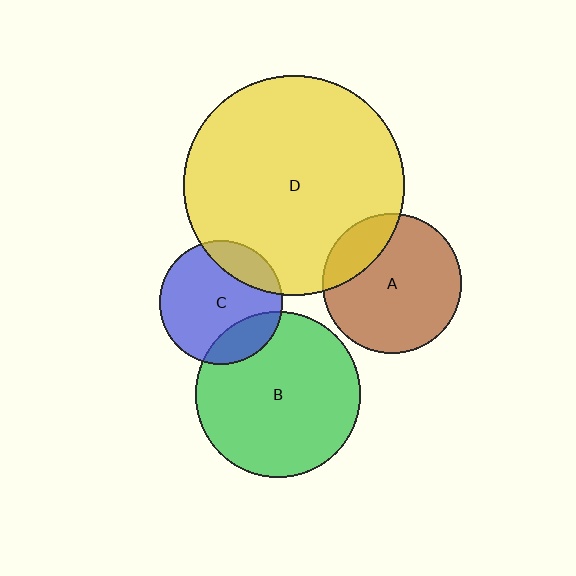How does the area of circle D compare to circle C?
Approximately 3.2 times.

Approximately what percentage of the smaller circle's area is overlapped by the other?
Approximately 20%.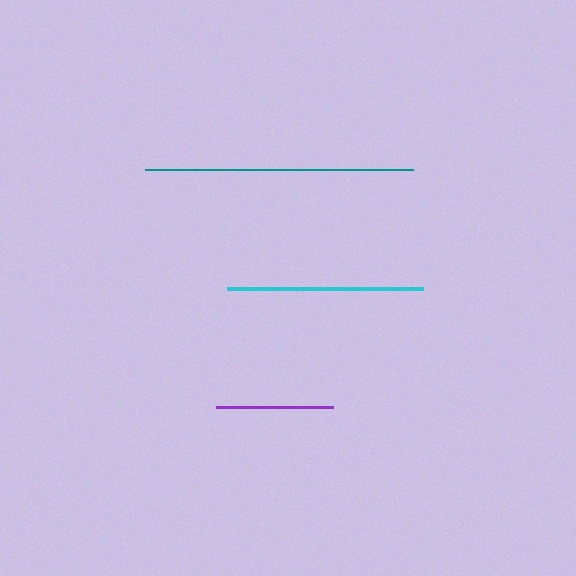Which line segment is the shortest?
The purple line is the shortest at approximately 118 pixels.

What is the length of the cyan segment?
The cyan segment is approximately 195 pixels long.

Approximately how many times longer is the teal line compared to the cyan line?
The teal line is approximately 1.4 times the length of the cyan line.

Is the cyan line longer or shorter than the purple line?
The cyan line is longer than the purple line.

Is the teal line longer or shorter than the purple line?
The teal line is longer than the purple line.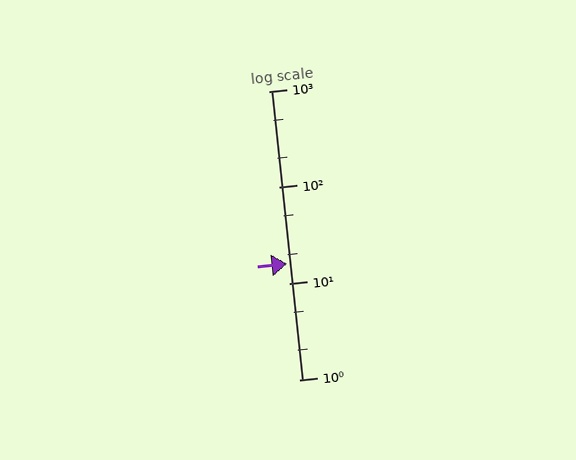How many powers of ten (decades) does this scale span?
The scale spans 3 decades, from 1 to 1000.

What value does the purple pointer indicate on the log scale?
The pointer indicates approximately 16.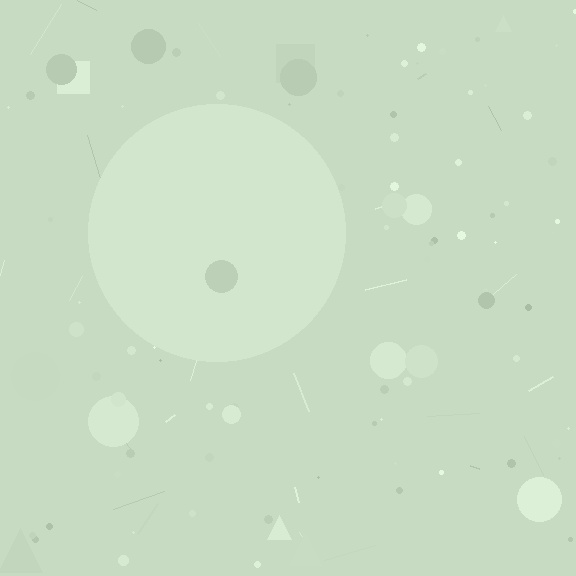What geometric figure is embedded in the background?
A circle is embedded in the background.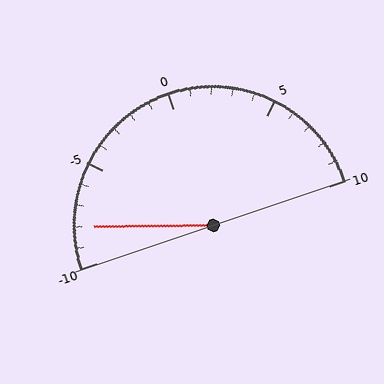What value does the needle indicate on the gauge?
The needle indicates approximately -8.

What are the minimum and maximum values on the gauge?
The gauge ranges from -10 to 10.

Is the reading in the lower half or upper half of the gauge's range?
The reading is in the lower half of the range (-10 to 10).